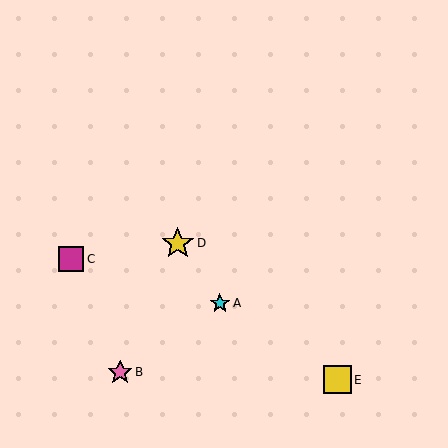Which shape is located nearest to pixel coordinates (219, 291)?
The cyan star (labeled A) at (220, 303) is nearest to that location.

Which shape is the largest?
The yellow star (labeled D) is the largest.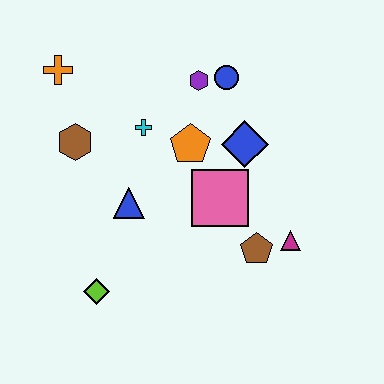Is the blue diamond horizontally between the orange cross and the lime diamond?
No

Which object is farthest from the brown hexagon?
The magenta triangle is farthest from the brown hexagon.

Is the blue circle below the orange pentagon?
No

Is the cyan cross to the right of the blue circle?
No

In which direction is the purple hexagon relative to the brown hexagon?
The purple hexagon is to the right of the brown hexagon.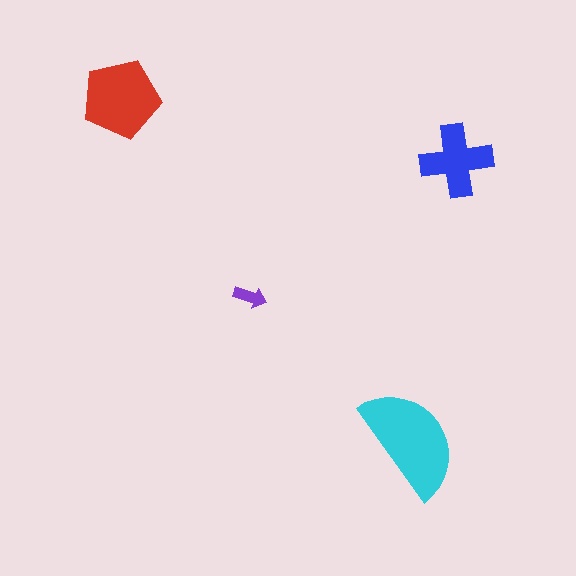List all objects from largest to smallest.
The cyan semicircle, the red pentagon, the blue cross, the purple arrow.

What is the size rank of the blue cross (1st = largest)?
3rd.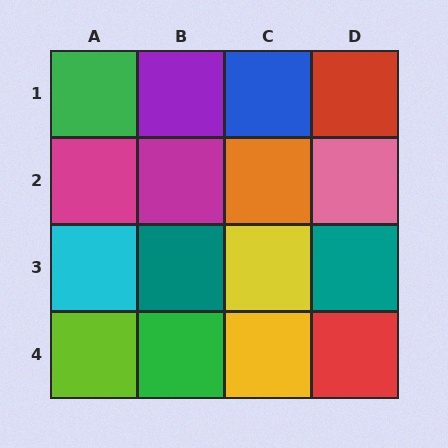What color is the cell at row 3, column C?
Yellow.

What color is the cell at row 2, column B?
Magenta.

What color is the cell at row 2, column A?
Magenta.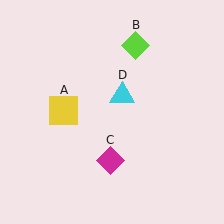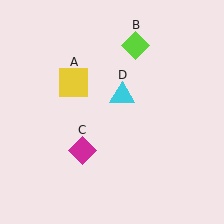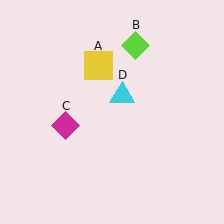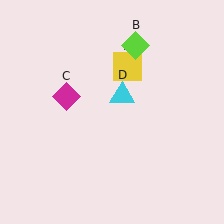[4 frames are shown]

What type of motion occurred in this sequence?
The yellow square (object A), magenta diamond (object C) rotated clockwise around the center of the scene.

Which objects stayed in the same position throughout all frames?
Lime diamond (object B) and cyan triangle (object D) remained stationary.